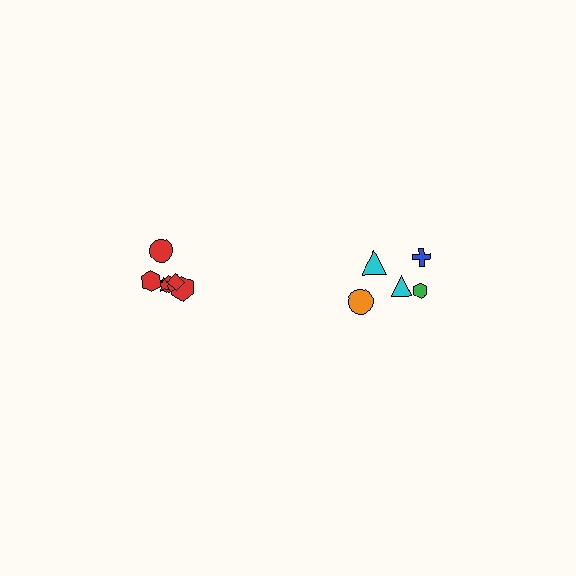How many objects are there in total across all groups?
There are 12 objects.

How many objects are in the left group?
There are 7 objects.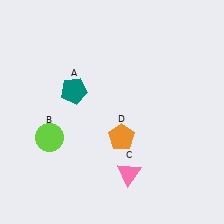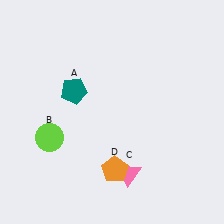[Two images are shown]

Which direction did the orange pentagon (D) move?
The orange pentagon (D) moved down.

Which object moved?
The orange pentagon (D) moved down.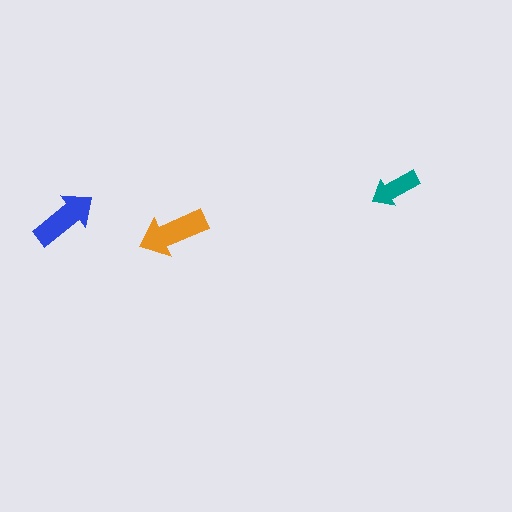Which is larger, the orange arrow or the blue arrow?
The orange one.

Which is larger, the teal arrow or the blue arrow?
The blue one.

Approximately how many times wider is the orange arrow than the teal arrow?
About 1.5 times wider.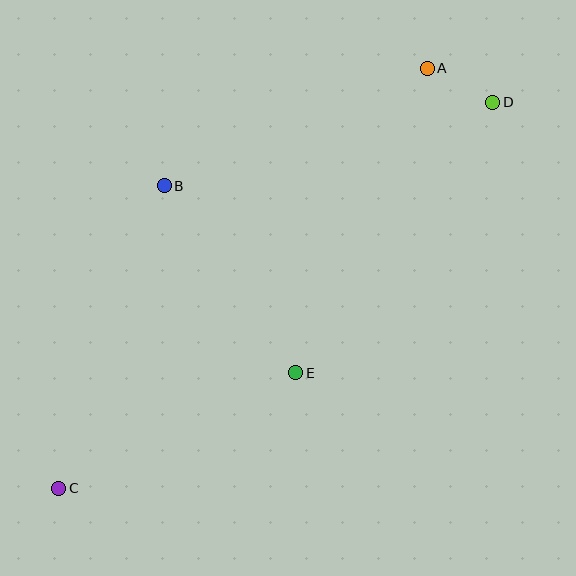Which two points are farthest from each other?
Points C and D are farthest from each other.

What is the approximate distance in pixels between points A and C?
The distance between A and C is approximately 559 pixels.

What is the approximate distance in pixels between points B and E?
The distance between B and E is approximately 229 pixels.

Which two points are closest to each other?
Points A and D are closest to each other.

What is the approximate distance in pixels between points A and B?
The distance between A and B is approximately 288 pixels.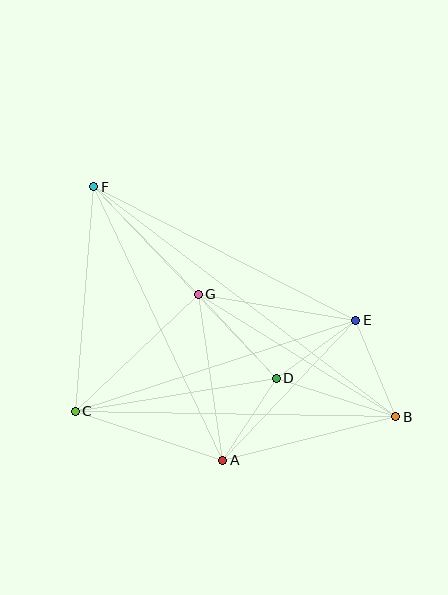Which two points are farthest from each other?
Points B and F are farthest from each other.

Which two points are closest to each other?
Points A and D are closest to each other.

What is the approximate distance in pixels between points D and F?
The distance between D and F is approximately 265 pixels.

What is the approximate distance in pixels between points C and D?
The distance between C and D is approximately 204 pixels.